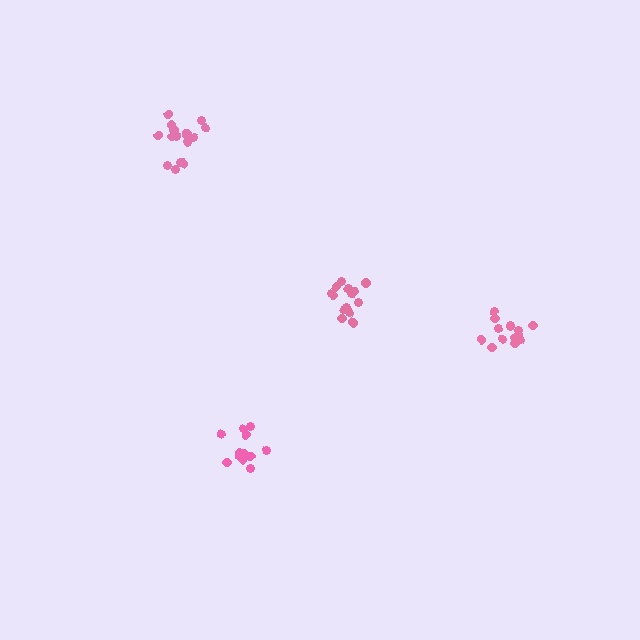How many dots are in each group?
Group 1: 15 dots, Group 2: 12 dots, Group 3: 15 dots, Group 4: 17 dots (59 total).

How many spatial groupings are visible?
There are 4 spatial groupings.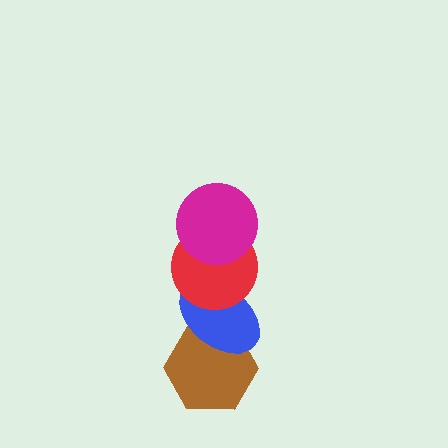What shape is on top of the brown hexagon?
The blue ellipse is on top of the brown hexagon.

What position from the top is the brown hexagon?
The brown hexagon is 4th from the top.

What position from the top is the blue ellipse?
The blue ellipse is 3rd from the top.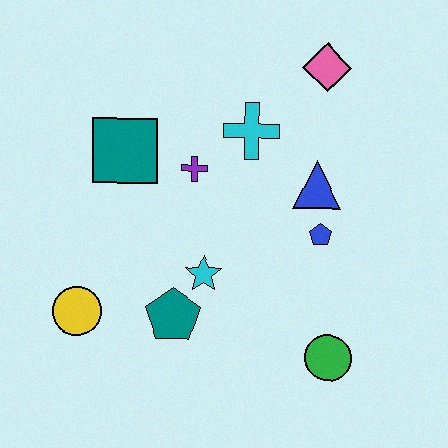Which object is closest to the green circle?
The blue pentagon is closest to the green circle.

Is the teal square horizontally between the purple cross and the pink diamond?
No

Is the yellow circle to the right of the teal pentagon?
No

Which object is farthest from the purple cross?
The green circle is farthest from the purple cross.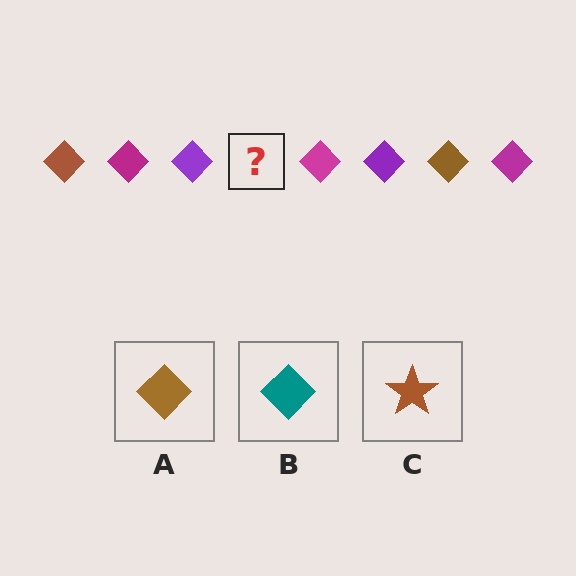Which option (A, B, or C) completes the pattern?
A.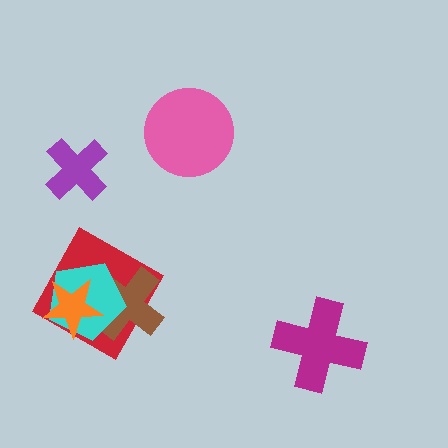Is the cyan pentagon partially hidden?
Yes, it is partially covered by another shape.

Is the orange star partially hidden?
No, no other shape covers it.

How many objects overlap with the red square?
3 objects overlap with the red square.